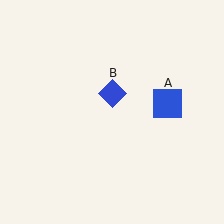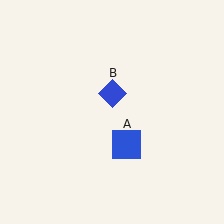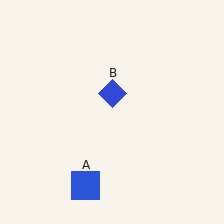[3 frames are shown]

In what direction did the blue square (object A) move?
The blue square (object A) moved down and to the left.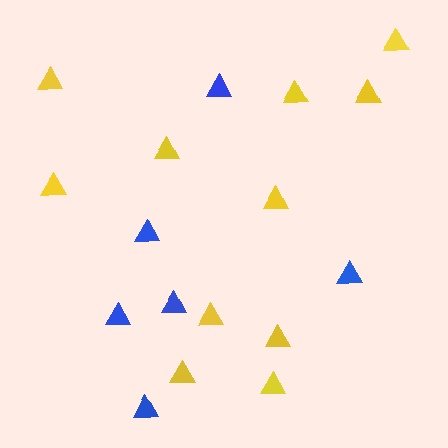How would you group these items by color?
There are 2 groups: one group of blue triangles (6) and one group of yellow triangles (11).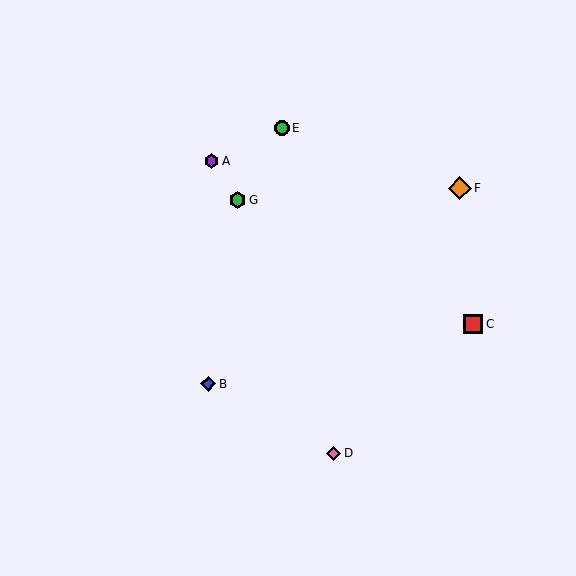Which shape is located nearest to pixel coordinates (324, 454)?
The pink diamond (labeled D) at (333, 453) is nearest to that location.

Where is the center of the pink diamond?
The center of the pink diamond is at (333, 453).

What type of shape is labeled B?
Shape B is a blue diamond.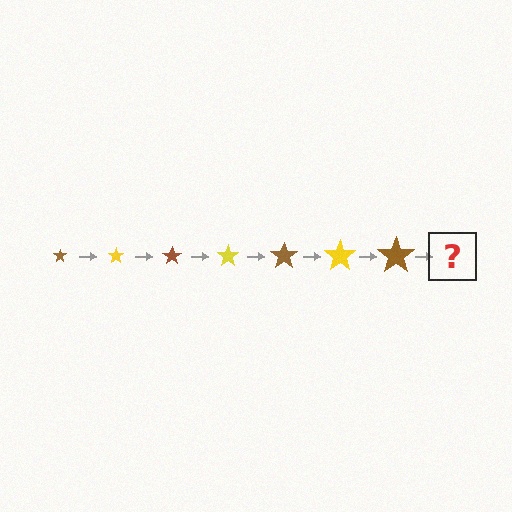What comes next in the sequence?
The next element should be a yellow star, larger than the previous one.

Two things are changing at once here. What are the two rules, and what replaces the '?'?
The two rules are that the star grows larger each step and the color cycles through brown and yellow. The '?' should be a yellow star, larger than the previous one.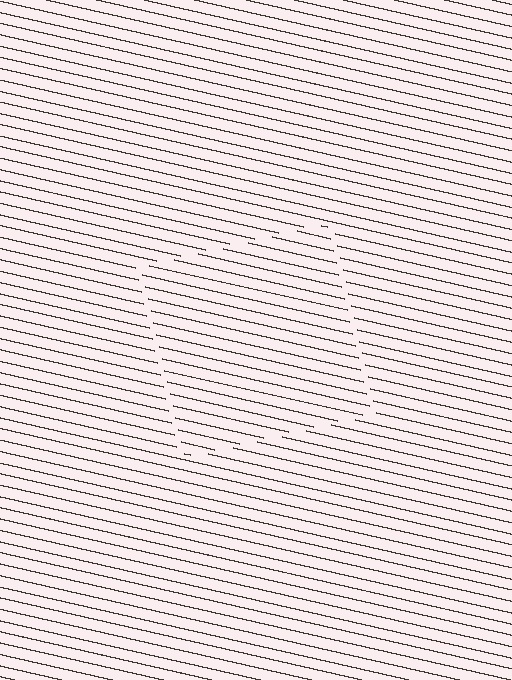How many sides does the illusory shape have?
4 sides — the line-ends trace a square.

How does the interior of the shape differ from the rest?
The interior of the shape contains the same grating, shifted by half a period — the contour is defined by the phase discontinuity where line-ends from the inner and outer gratings abut.